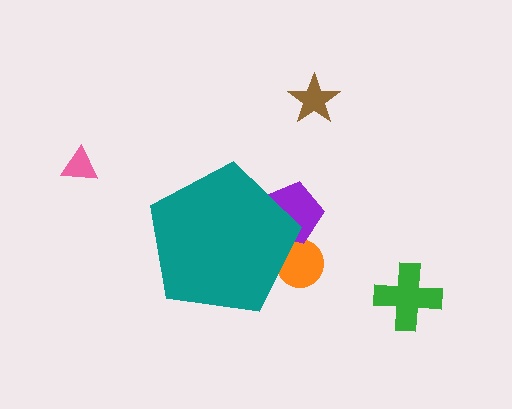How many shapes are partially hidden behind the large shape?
2 shapes are partially hidden.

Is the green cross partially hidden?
No, the green cross is fully visible.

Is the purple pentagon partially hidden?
Yes, the purple pentagon is partially hidden behind the teal pentagon.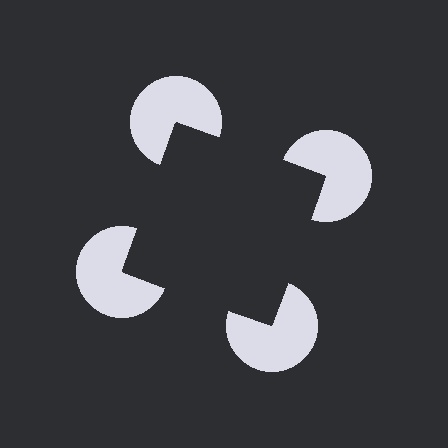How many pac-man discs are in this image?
There are 4 — one at each vertex of the illusory square.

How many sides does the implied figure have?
4 sides.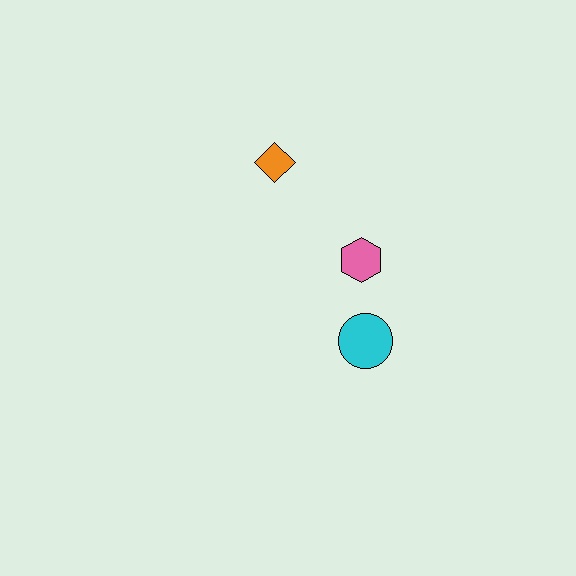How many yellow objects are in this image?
There are no yellow objects.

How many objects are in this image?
There are 3 objects.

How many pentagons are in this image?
There are no pentagons.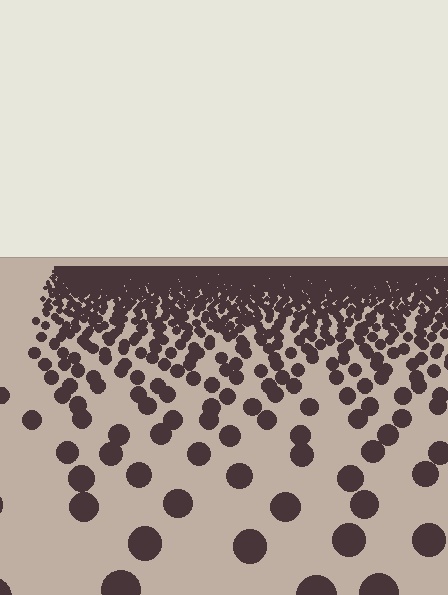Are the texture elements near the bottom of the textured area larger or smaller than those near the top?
Larger. Near the bottom, elements are closer to the viewer and appear at a bigger on-screen size.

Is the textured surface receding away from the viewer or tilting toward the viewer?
The surface is receding away from the viewer. Texture elements get smaller and denser toward the top.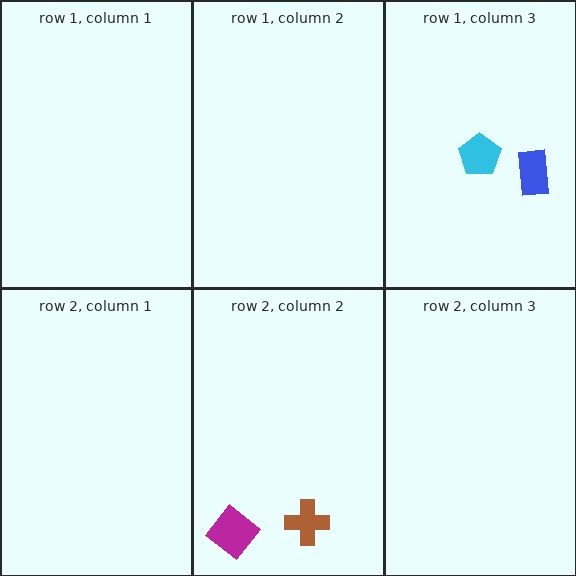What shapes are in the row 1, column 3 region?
The blue rectangle, the cyan pentagon.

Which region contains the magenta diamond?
The row 2, column 2 region.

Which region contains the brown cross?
The row 2, column 2 region.